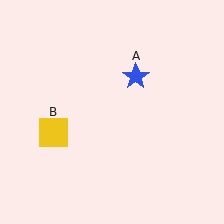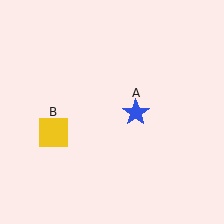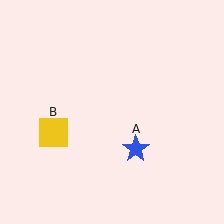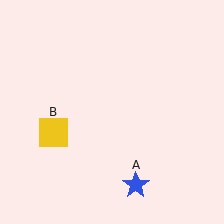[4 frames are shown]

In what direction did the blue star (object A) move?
The blue star (object A) moved down.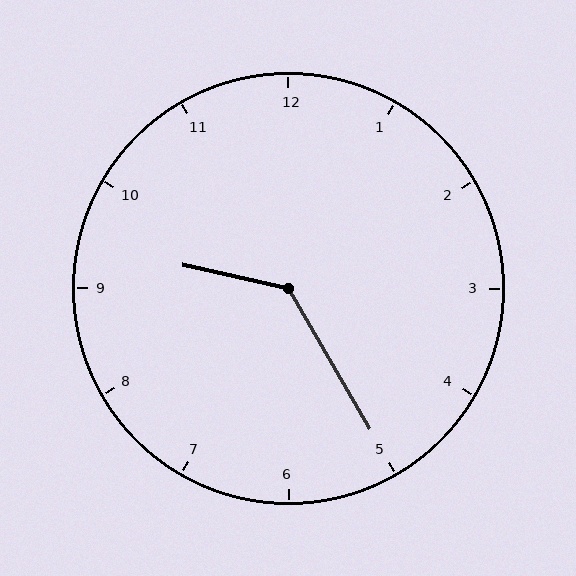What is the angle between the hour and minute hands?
Approximately 132 degrees.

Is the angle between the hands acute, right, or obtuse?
It is obtuse.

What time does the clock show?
9:25.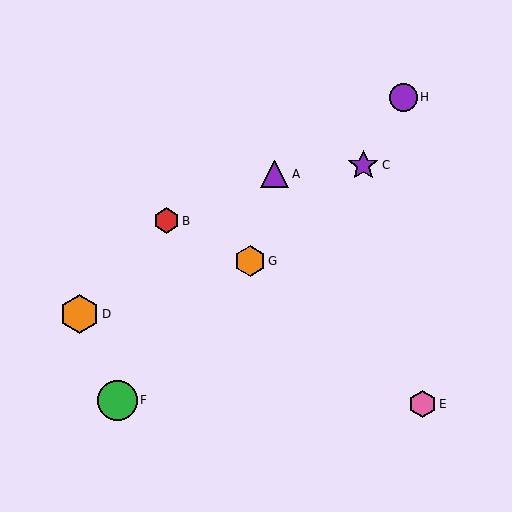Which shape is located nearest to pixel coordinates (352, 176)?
The purple star (labeled C) at (363, 165) is nearest to that location.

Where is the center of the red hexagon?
The center of the red hexagon is at (166, 221).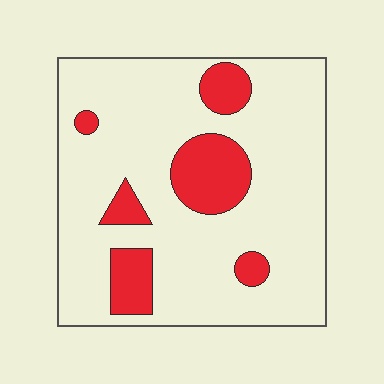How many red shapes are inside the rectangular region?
6.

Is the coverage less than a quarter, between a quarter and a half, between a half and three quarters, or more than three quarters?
Less than a quarter.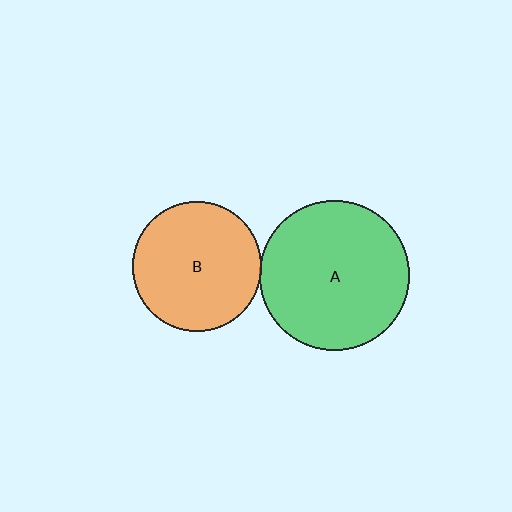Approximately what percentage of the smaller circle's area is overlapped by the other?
Approximately 5%.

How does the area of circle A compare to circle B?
Approximately 1.4 times.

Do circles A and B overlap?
Yes.